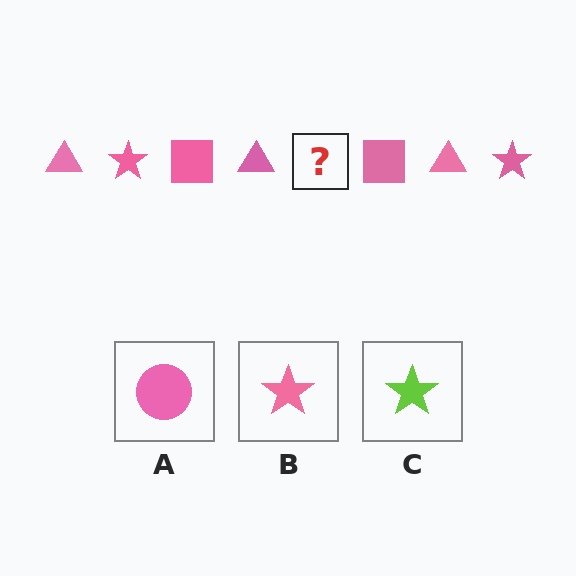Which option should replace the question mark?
Option B.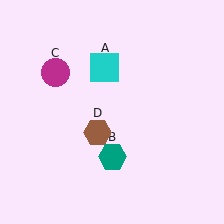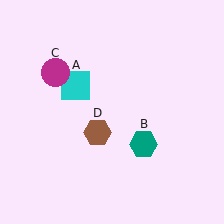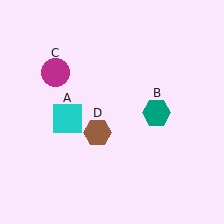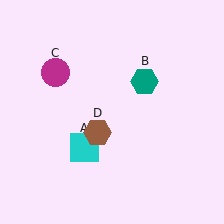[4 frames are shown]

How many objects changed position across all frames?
2 objects changed position: cyan square (object A), teal hexagon (object B).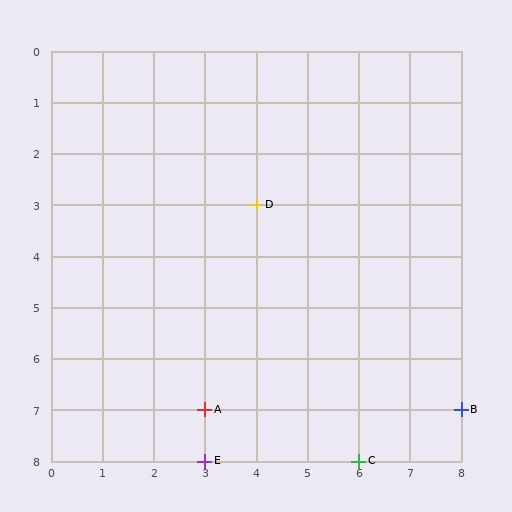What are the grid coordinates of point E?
Point E is at grid coordinates (3, 8).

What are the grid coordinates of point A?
Point A is at grid coordinates (3, 7).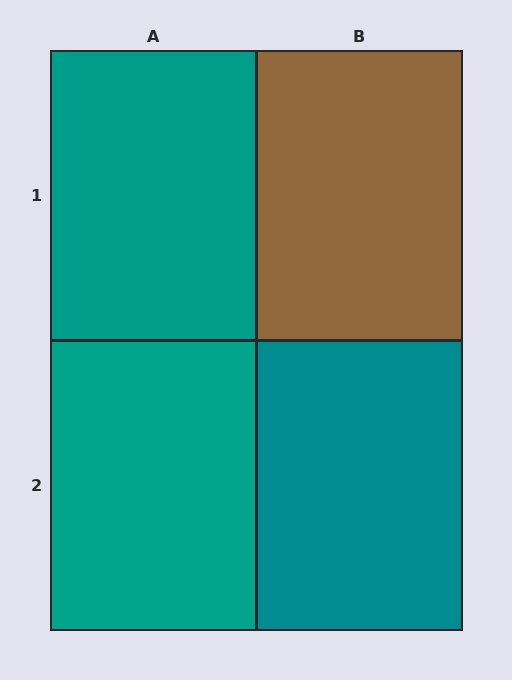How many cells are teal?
3 cells are teal.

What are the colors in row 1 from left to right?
Teal, brown.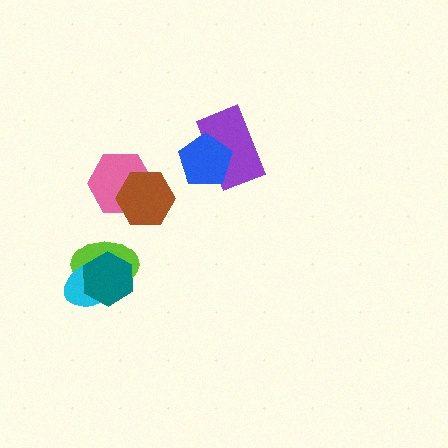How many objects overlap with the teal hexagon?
2 objects overlap with the teal hexagon.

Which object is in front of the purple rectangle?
The blue pentagon is in front of the purple rectangle.